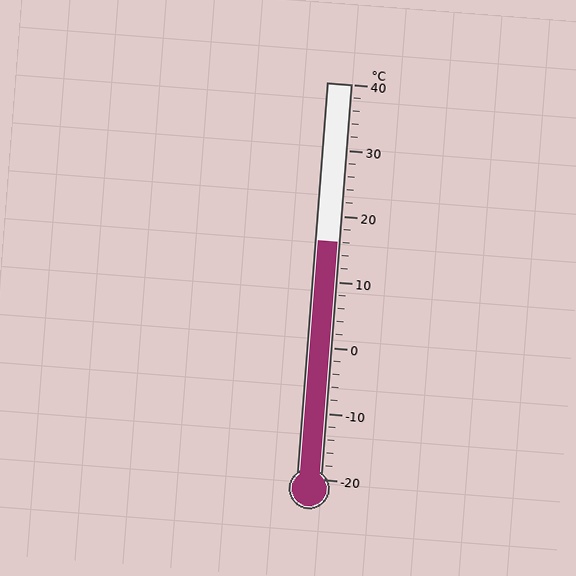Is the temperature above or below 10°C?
The temperature is above 10°C.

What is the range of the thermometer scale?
The thermometer scale ranges from -20°C to 40°C.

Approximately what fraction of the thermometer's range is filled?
The thermometer is filled to approximately 60% of its range.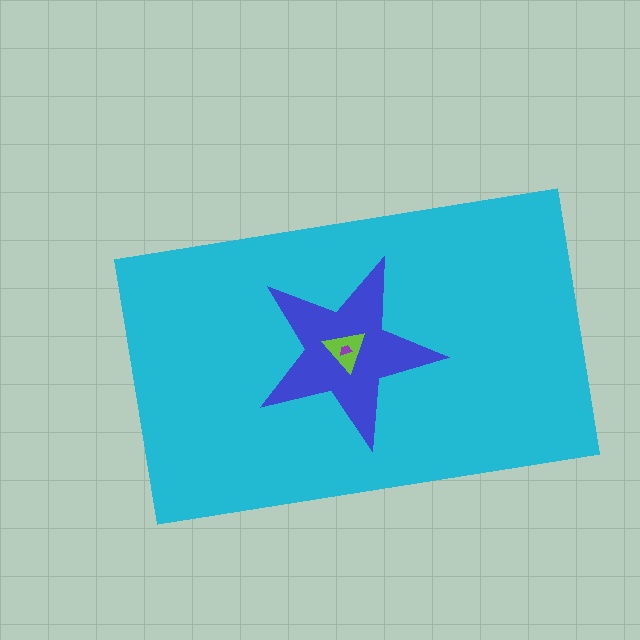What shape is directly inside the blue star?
The lime triangle.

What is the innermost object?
The purple trapezoid.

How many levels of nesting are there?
4.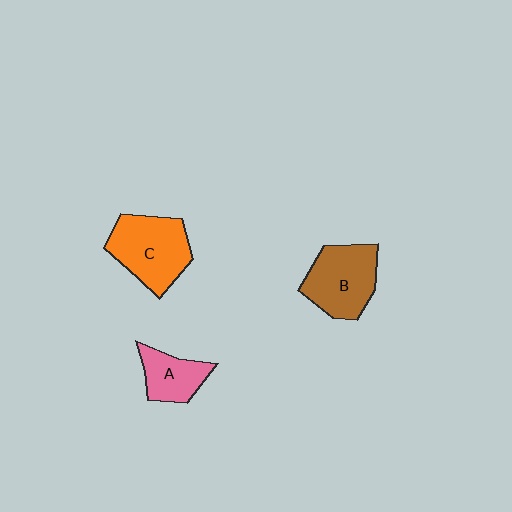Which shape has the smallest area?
Shape A (pink).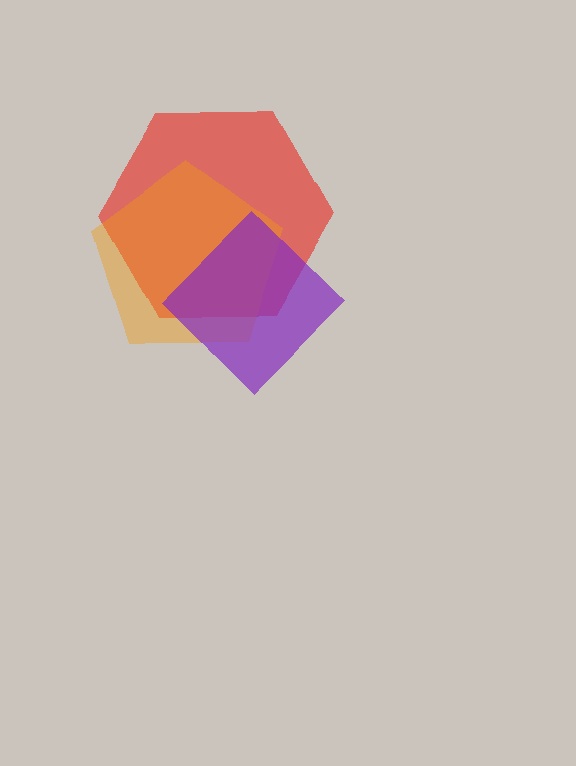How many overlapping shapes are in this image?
There are 3 overlapping shapes in the image.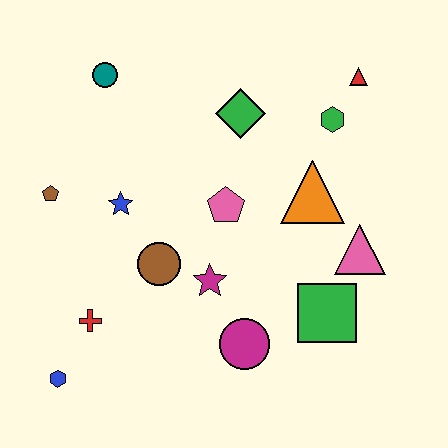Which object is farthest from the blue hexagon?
The red triangle is farthest from the blue hexagon.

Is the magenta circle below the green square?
Yes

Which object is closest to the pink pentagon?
The magenta star is closest to the pink pentagon.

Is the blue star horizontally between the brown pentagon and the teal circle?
No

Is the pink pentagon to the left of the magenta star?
No